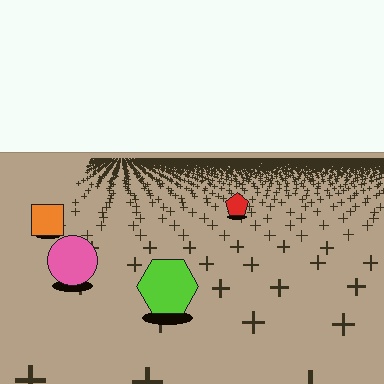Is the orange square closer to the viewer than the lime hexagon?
No. The lime hexagon is closer — you can tell from the texture gradient: the ground texture is coarser near it.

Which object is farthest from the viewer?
The red pentagon is farthest from the viewer. It appears smaller and the ground texture around it is denser.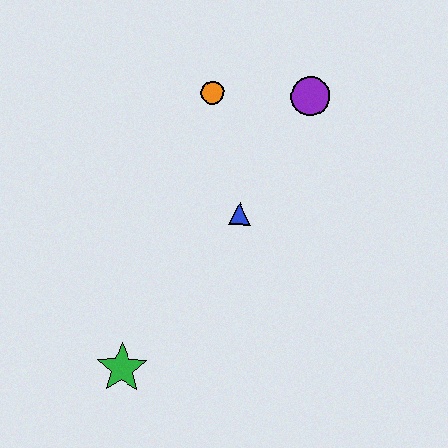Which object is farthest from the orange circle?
The green star is farthest from the orange circle.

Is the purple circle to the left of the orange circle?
No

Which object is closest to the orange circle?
The purple circle is closest to the orange circle.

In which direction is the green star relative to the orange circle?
The green star is below the orange circle.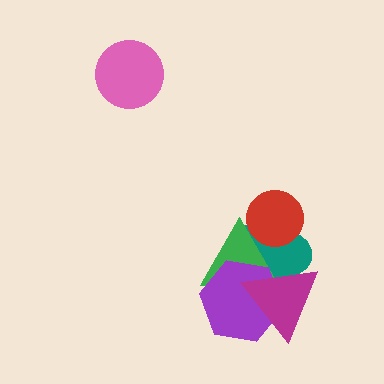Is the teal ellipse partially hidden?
Yes, it is partially covered by another shape.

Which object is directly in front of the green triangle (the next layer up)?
The purple hexagon is directly in front of the green triangle.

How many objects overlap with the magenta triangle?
3 objects overlap with the magenta triangle.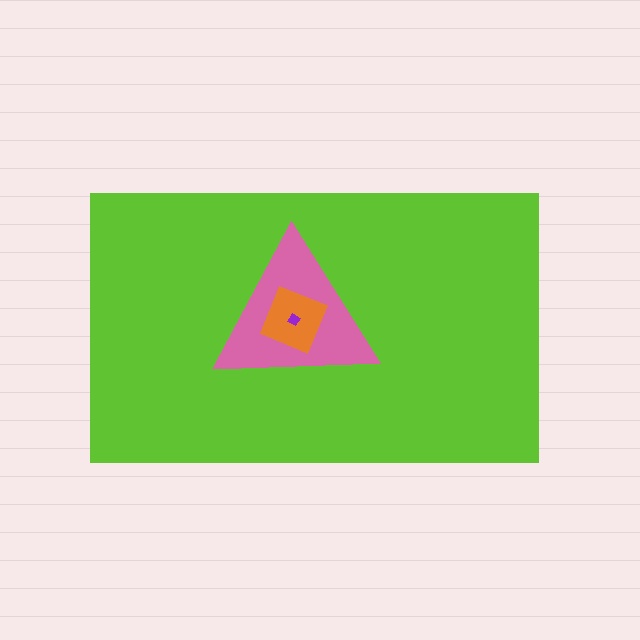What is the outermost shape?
The lime rectangle.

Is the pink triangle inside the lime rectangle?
Yes.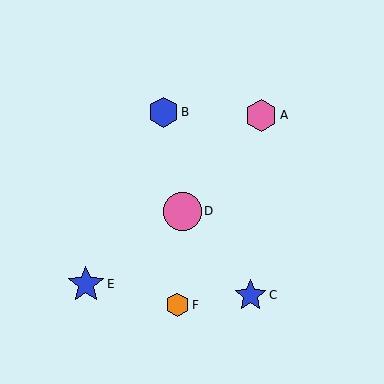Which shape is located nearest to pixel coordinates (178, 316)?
The orange hexagon (labeled F) at (178, 305) is nearest to that location.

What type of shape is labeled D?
Shape D is a pink circle.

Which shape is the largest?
The pink circle (labeled D) is the largest.